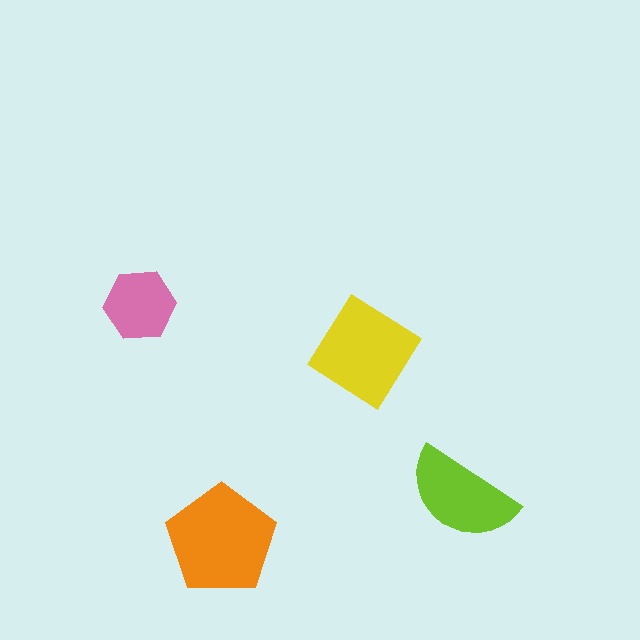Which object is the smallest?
The pink hexagon.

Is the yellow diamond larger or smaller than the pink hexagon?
Larger.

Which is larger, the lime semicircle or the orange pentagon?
The orange pentagon.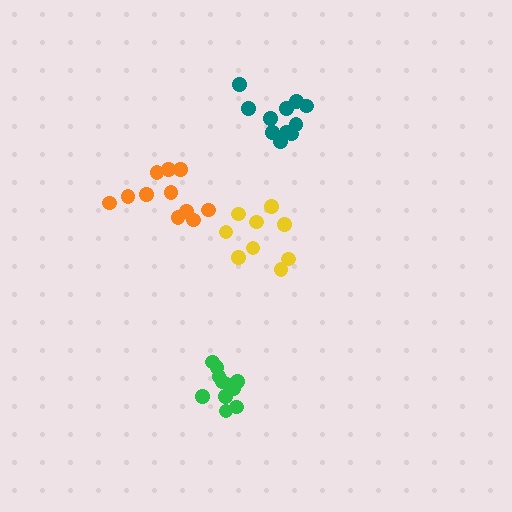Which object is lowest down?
The green cluster is bottommost.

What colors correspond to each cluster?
The clusters are colored: orange, green, yellow, teal.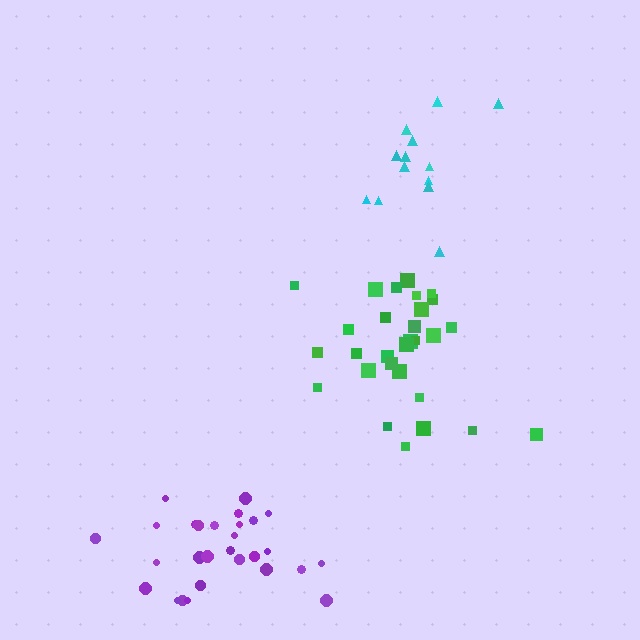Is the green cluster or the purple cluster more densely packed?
Purple.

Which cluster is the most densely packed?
Purple.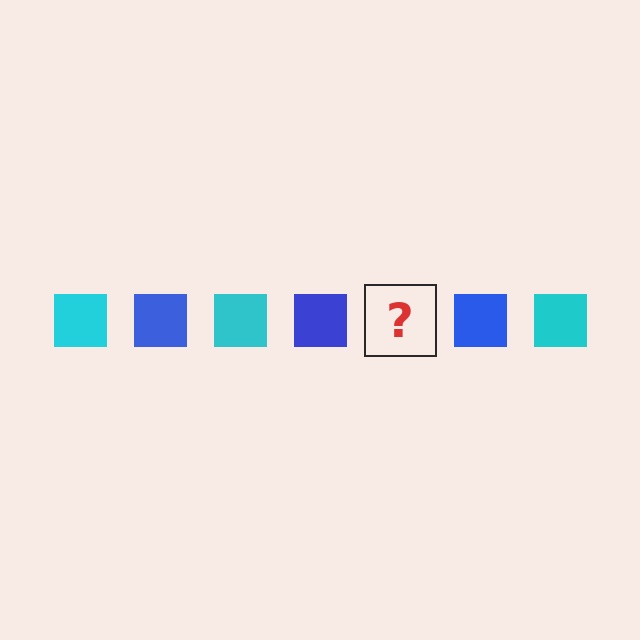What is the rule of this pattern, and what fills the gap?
The rule is that the pattern cycles through cyan, blue squares. The gap should be filled with a cyan square.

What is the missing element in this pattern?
The missing element is a cyan square.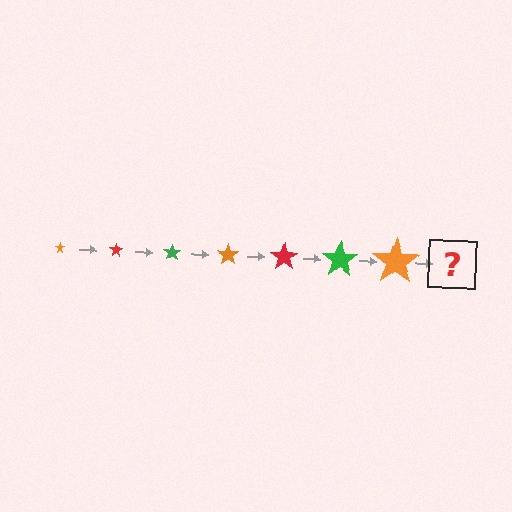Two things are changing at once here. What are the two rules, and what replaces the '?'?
The two rules are that the star grows larger each step and the color cycles through orange, red, and green. The '?' should be a red star, larger than the previous one.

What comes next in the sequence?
The next element should be a red star, larger than the previous one.